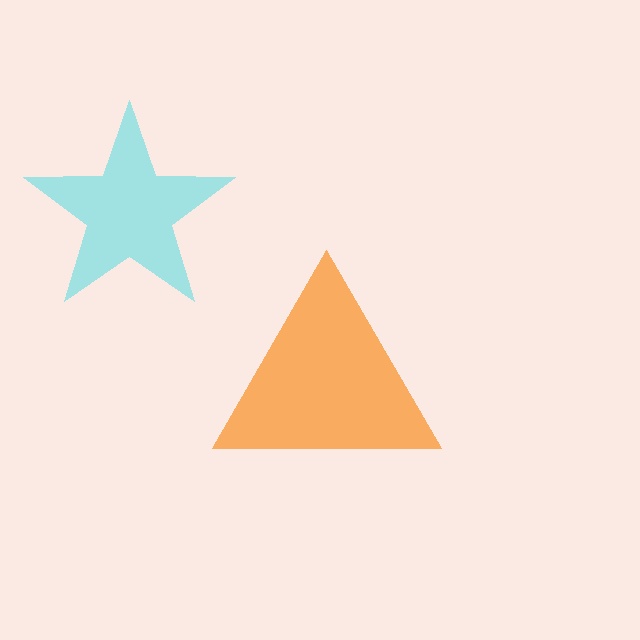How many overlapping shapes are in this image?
There are 2 overlapping shapes in the image.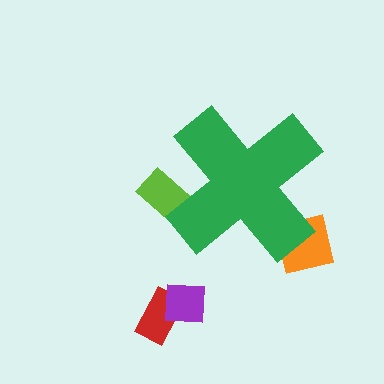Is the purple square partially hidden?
No, the purple square is fully visible.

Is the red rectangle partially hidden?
No, the red rectangle is fully visible.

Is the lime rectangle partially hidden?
Yes, the lime rectangle is partially hidden behind the green cross.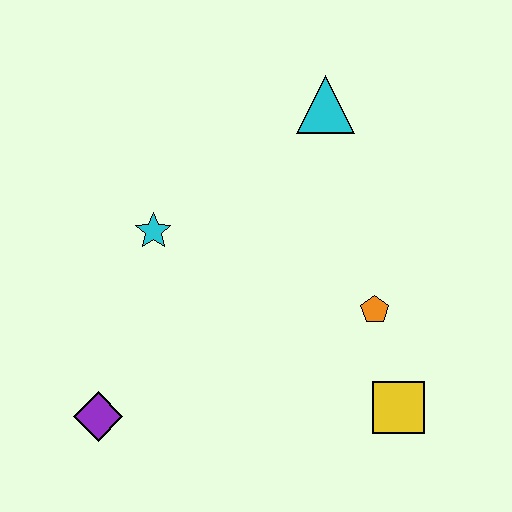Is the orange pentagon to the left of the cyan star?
No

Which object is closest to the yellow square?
The orange pentagon is closest to the yellow square.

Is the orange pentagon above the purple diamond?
Yes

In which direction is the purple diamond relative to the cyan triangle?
The purple diamond is below the cyan triangle.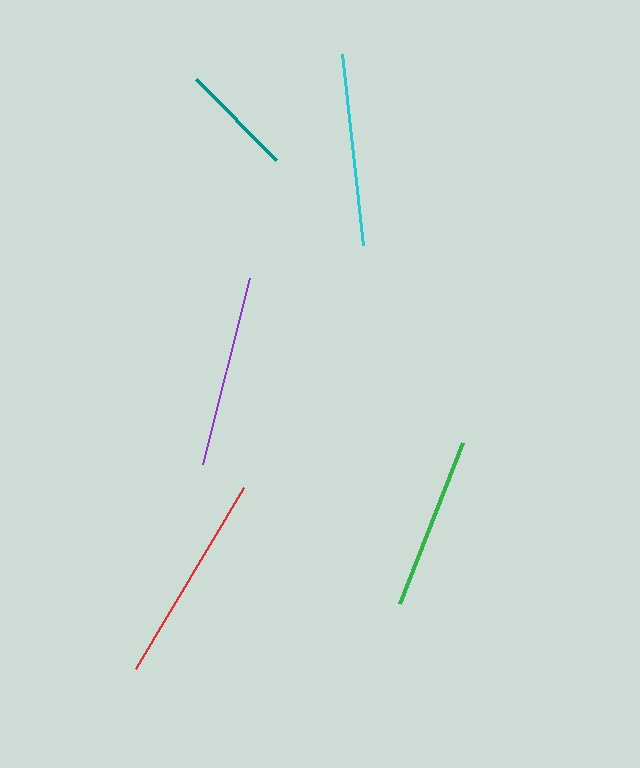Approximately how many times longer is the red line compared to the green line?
The red line is approximately 1.2 times the length of the green line.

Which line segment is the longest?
The red line is the longest at approximately 211 pixels.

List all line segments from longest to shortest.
From longest to shortest: red, purple, cyan, green, teal.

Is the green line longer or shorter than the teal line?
The green line is longer than the teal line.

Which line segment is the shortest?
The teal line is the shortest at approximately 114 pixels.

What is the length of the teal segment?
The teal segment is approximately 114 pixels long.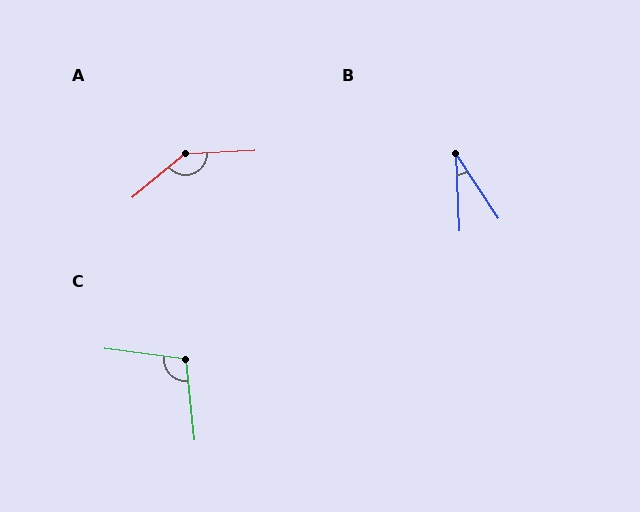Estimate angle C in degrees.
Approximately 104 degrees.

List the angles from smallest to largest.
B (31°), C (104°), A (143°).